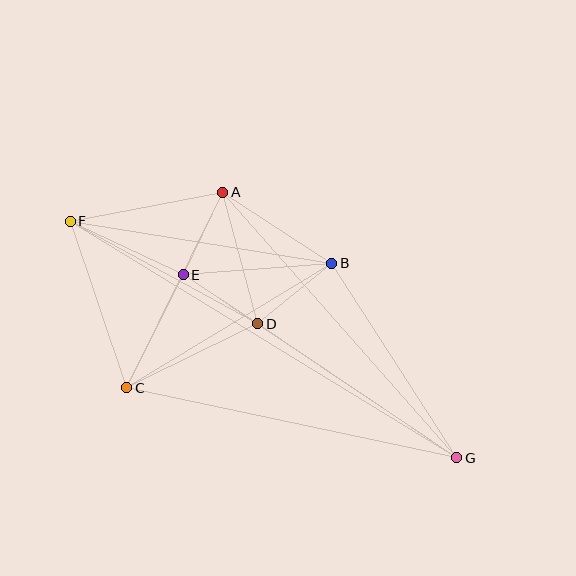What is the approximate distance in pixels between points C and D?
The distance between C and D is approximately 146 pixels.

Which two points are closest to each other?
Points D and E are closest to each other.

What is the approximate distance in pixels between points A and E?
The distance between A and E is approximately 92 pixels.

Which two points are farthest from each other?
Points F and G are farthest from each other.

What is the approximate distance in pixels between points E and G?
The distance between E and G is approximately 329 pixels.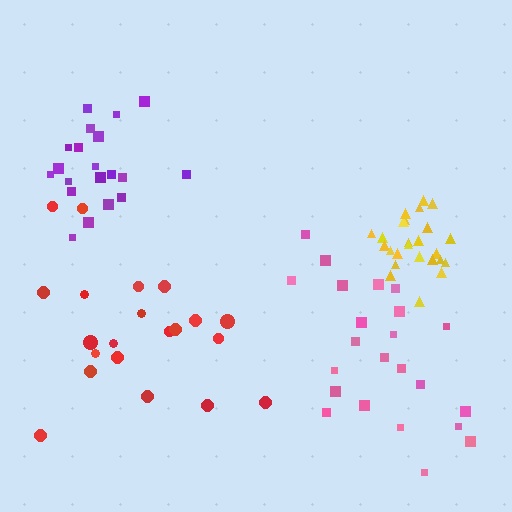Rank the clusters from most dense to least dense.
yellow, purple, red, pink.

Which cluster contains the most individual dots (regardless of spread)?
Yellow (25).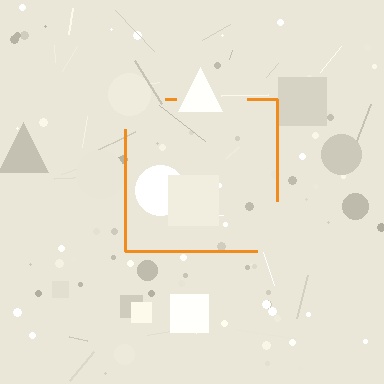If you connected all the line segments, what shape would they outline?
They would outline a square.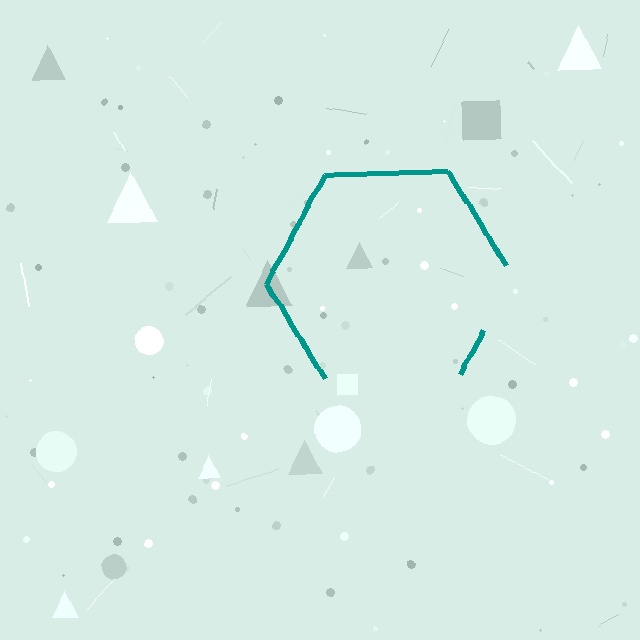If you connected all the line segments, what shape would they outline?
They would outline a hexagon.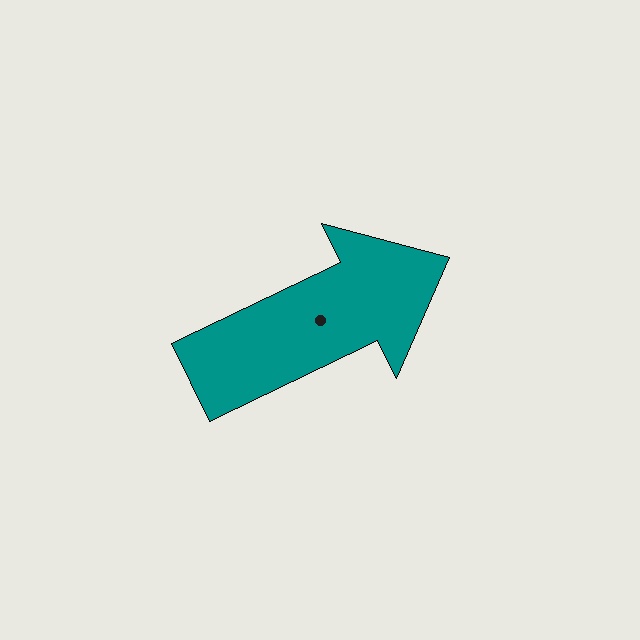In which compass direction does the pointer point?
Northeast.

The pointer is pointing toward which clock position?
Roughly 2 o'clock.